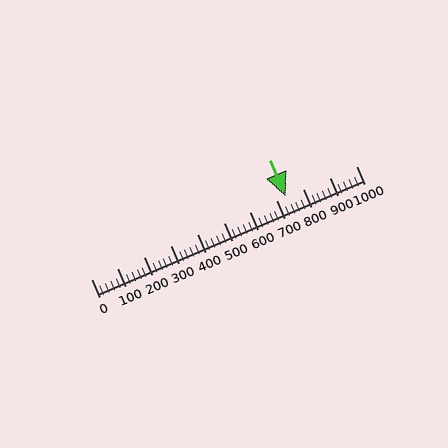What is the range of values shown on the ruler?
The ruler shows values from 0 to 1000.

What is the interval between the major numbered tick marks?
The major tick marks are spaced 100 units apart.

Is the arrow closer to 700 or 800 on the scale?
The arrow is closer to 700.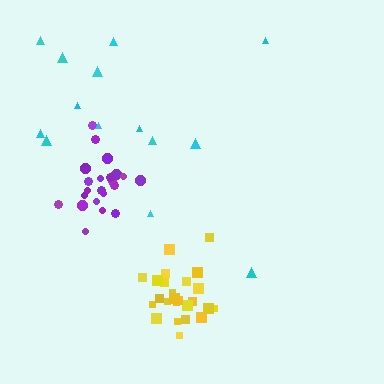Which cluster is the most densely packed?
Purple.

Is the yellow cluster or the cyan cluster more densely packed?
Yellow.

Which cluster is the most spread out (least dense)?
Cyan.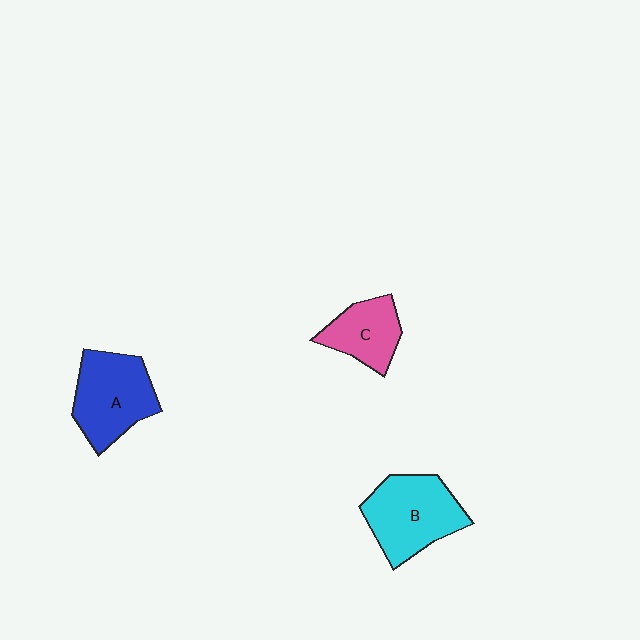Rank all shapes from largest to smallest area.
From largest to smallest: B (cyan), A (blue), C (pink).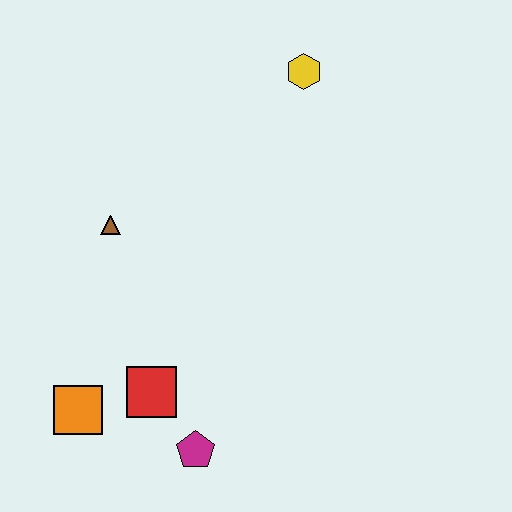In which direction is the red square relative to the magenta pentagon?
The red square is above the magenta pentagon.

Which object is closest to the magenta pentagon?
The red square is closest to the magenta pentagon.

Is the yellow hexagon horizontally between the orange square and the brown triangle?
No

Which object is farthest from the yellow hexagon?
The orange square is farthest from the yellow hexagon.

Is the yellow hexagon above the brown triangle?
Yes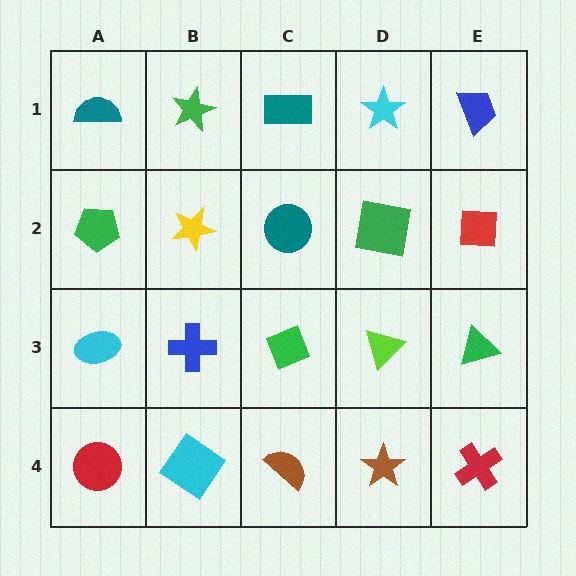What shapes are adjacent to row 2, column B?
A green star (row 1, column B), a blue cross (row 3, column B), a green pentagon (row 2, column A), a teal circle (row 2, column C).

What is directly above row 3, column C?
A teal circle.